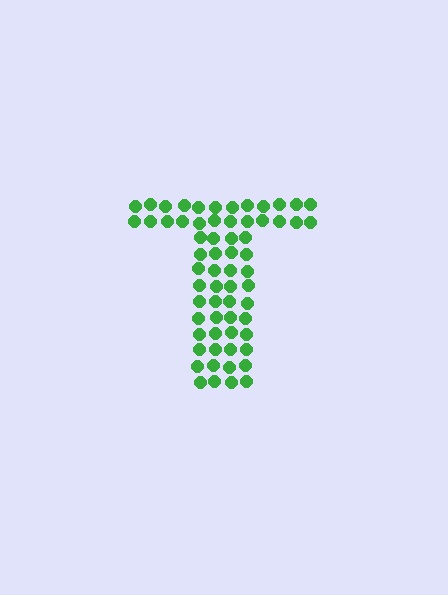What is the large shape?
The large shape is the letter T.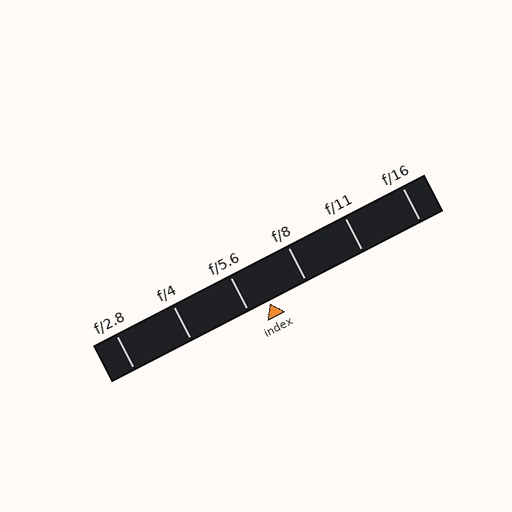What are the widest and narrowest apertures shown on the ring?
The widest aperture shown is f/2.8 and the narrowest is f/16.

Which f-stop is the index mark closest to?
The index mark is closest to f/5.6.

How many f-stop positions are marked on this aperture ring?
There are 6 f-stop positions marked.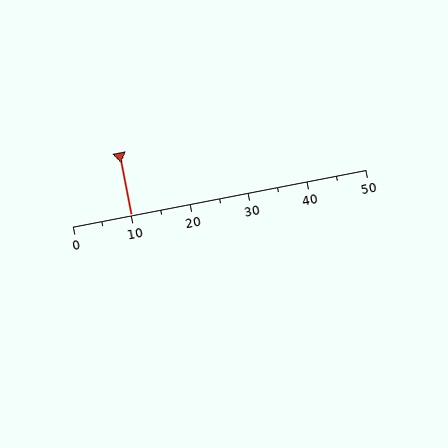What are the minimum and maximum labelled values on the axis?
The axis runs from 0 to 50.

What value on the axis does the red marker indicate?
The marker indicates approximately 10.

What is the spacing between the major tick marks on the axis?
The major ticks are spaced 10 apart.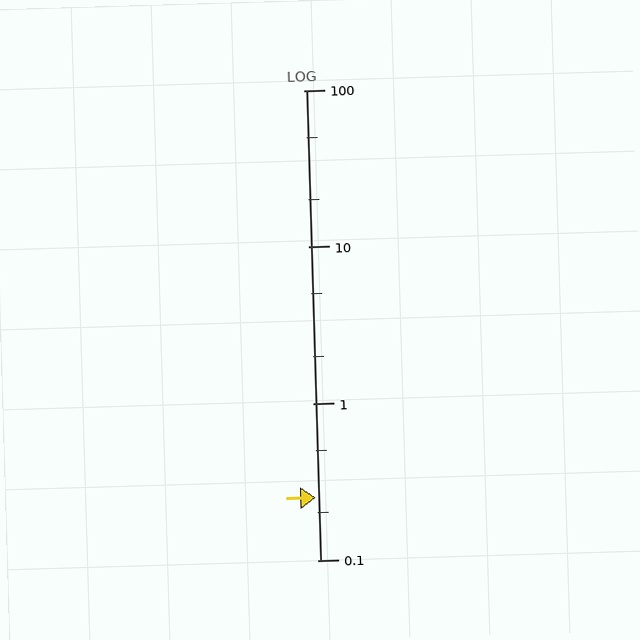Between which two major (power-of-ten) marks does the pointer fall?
The pointer is between 0.1 and 1.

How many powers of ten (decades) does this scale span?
The scale spans 3 decades, from 0.1 to 100.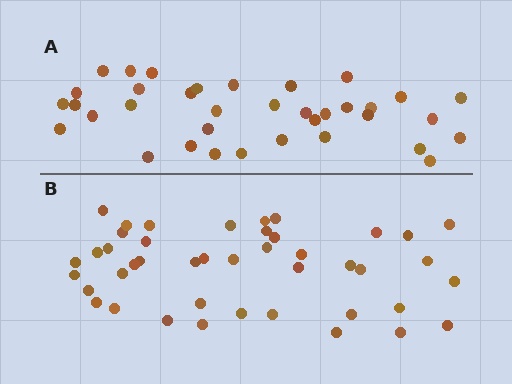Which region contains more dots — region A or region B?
Region B (the bottom region) has more dots.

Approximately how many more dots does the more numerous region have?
Region B has roughly 8 or so more dots than region A.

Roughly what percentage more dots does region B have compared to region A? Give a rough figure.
About 20% more.